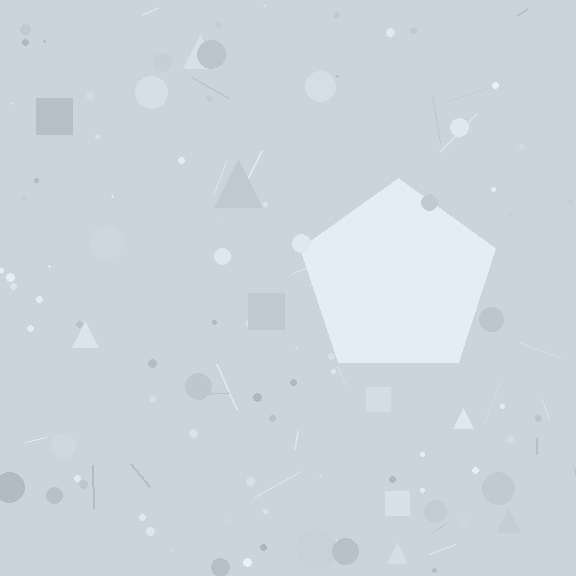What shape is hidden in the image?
A pentagon is hidden in the image.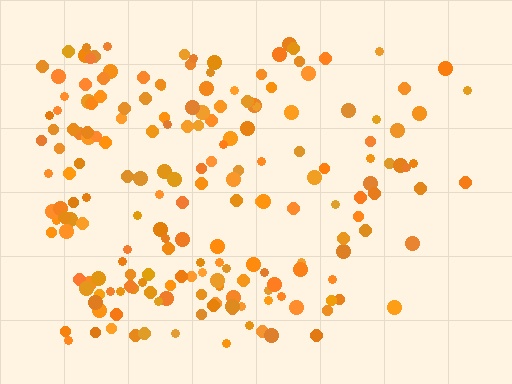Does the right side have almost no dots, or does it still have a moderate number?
Still a moderate number, just noticeably fewer than the left.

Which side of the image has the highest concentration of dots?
The left.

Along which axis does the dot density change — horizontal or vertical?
Horizontal.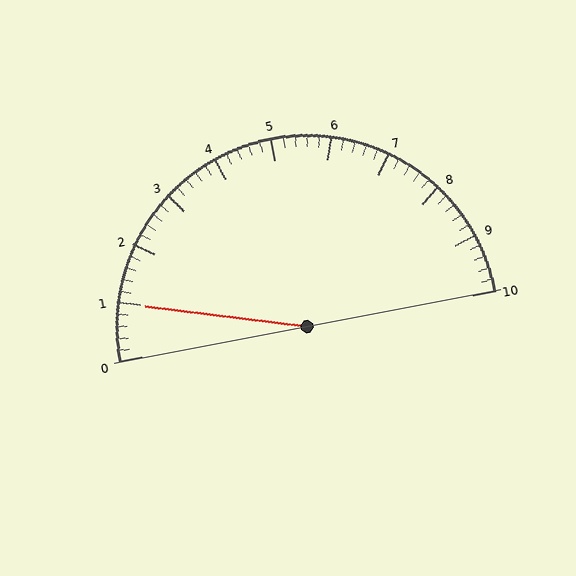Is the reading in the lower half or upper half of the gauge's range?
The reading is in the lower half of the range (0 to 10).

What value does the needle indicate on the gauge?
The needle indicates approximately 1.0.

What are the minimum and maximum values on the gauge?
The gauge ranges from 0 to 10.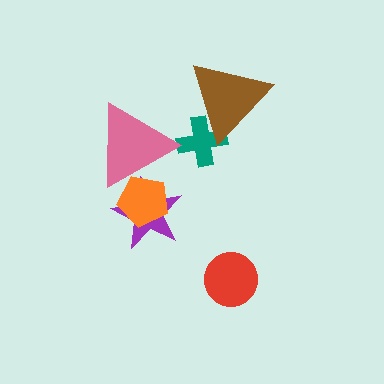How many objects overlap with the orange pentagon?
2 objects overlap with the orange pentagon.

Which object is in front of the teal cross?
The brown triangle is in front of the teal cross.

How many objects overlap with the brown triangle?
1 object overlaps with the brown triangle.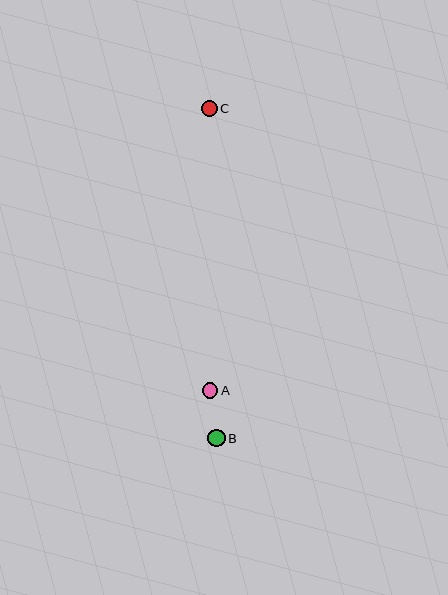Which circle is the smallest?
Circle A is the smallest with a size of approximately 15 pixels.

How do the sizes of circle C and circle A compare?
Circle C and circle A are approximately the same size.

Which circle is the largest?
Circle B is the largest with a size of approximately 17 pixels.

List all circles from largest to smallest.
From largest to smallest: B, C, A.